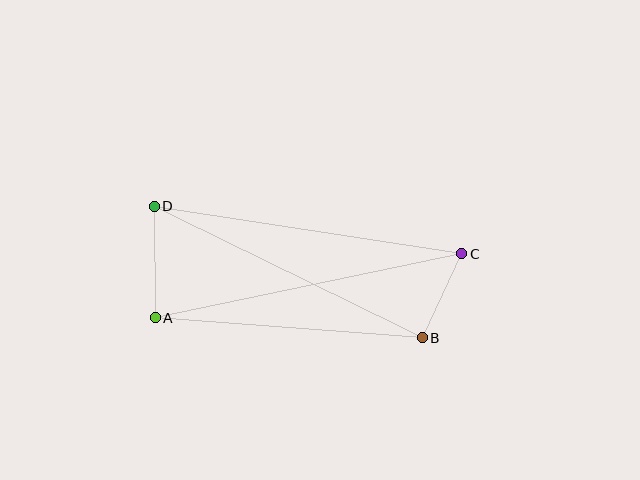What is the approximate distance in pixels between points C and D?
The distance between C and D is approximately 311 pixels.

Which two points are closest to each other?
Points B and C are closest to each other.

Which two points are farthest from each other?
Points A and C are farthest from each other.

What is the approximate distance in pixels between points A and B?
The distance between A and B is approximately 268 pixels.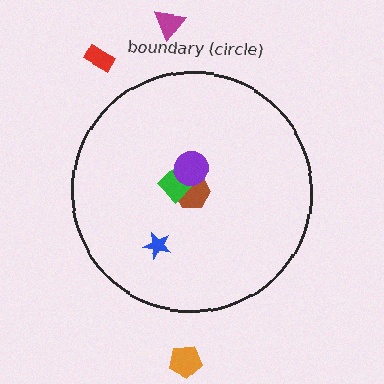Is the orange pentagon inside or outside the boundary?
Outside.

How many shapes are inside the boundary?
4 inside, 3 outside.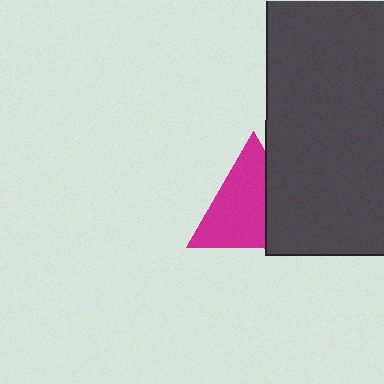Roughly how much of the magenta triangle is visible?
Most of it is visible (roughly 66%).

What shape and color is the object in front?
The object in front is a dark gray rectangle.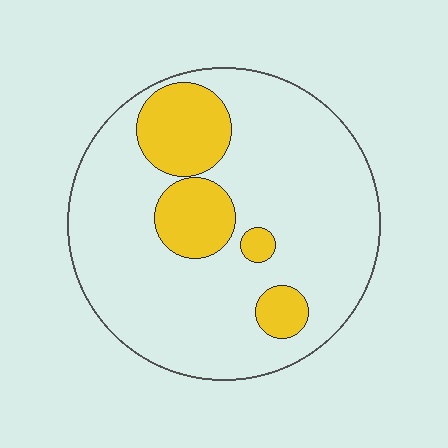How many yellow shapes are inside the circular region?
4.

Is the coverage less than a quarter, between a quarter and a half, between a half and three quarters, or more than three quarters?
Less than a quarter.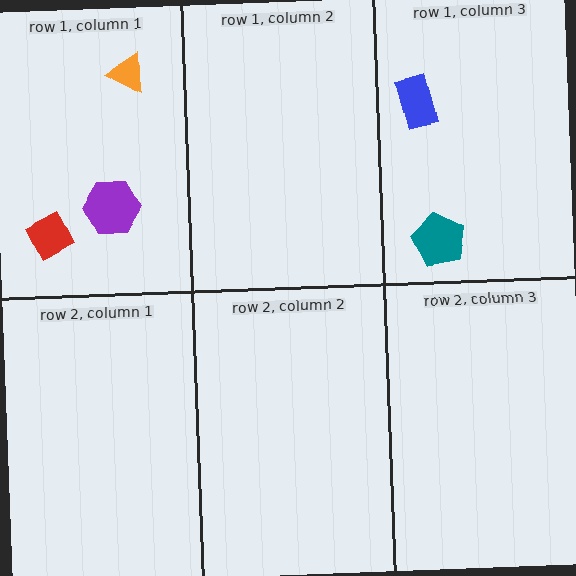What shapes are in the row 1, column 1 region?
The red diamond, the purple hexagon, the orange triangle.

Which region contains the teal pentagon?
The row 1, column 3 region.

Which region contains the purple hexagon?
The row 1, column 1 region.